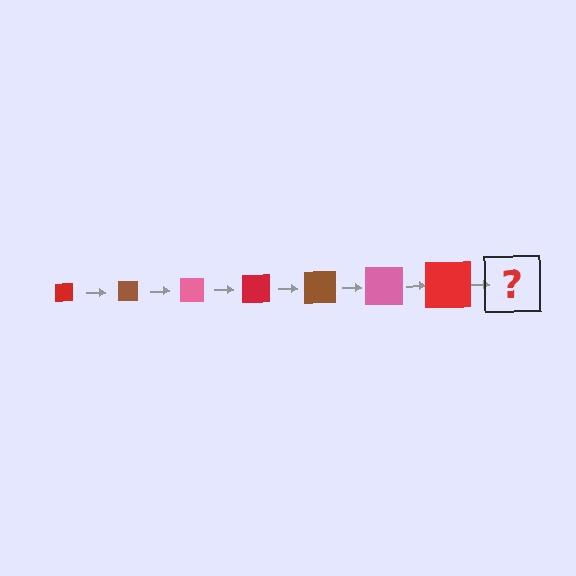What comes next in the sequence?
The next element should be a brown square, larger than the previous one.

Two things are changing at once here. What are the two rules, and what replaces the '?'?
The two rules are that the square grows larger each step and the color cycles through red, brown, and pink. The '?' should be a brown square, larger than the previous one.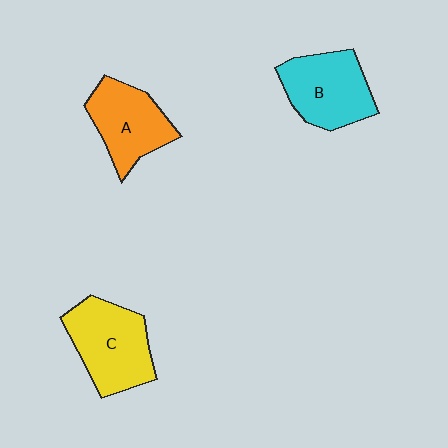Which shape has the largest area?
Shape C (yellow).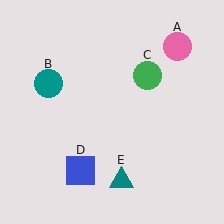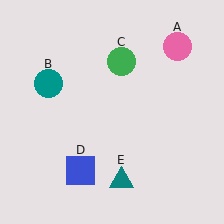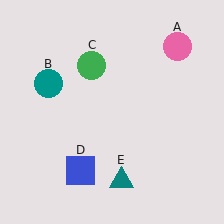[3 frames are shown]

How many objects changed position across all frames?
1 object changed position: green circle (object C).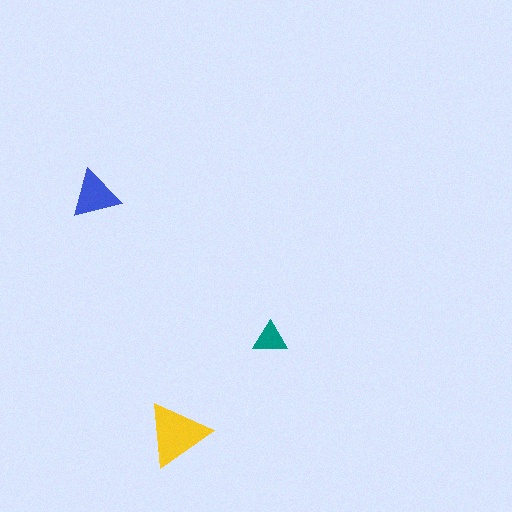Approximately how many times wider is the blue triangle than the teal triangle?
About 1.5 times wider.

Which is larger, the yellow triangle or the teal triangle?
The yellow one.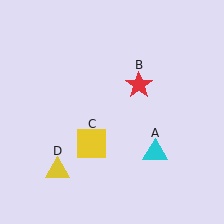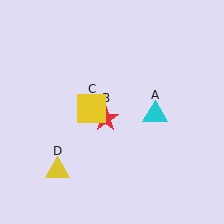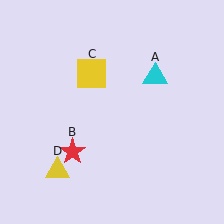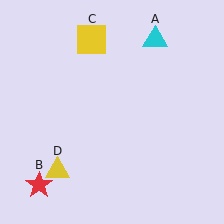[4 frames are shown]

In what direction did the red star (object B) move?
The red star (object B) moved down and to the left.